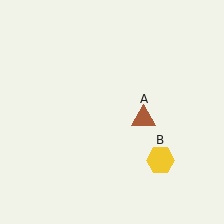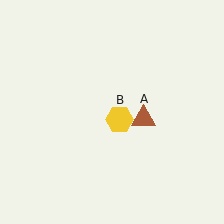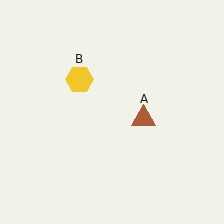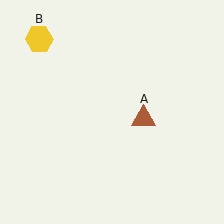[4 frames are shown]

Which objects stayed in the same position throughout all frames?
Brown triangle (object A) remained stationary.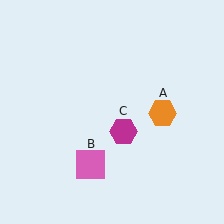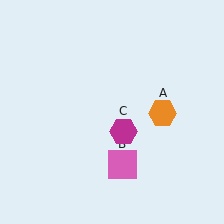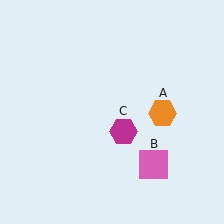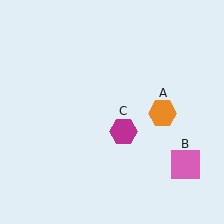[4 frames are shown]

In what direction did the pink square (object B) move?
The pink square (object B) moved right.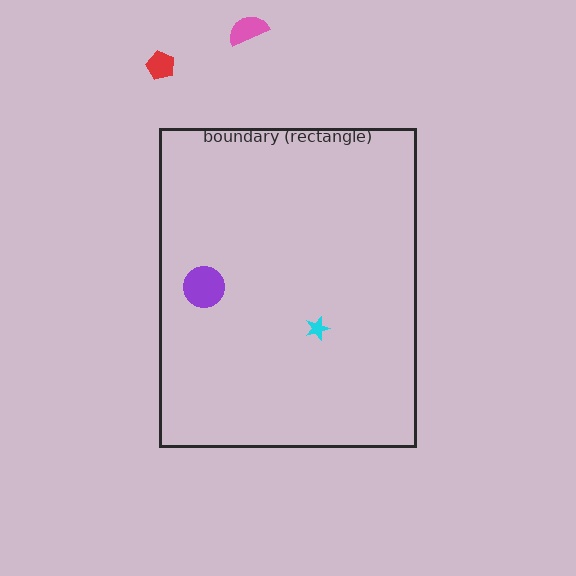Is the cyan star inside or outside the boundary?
Inside.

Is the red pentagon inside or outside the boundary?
Outside.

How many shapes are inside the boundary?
2 inside, 2 outside.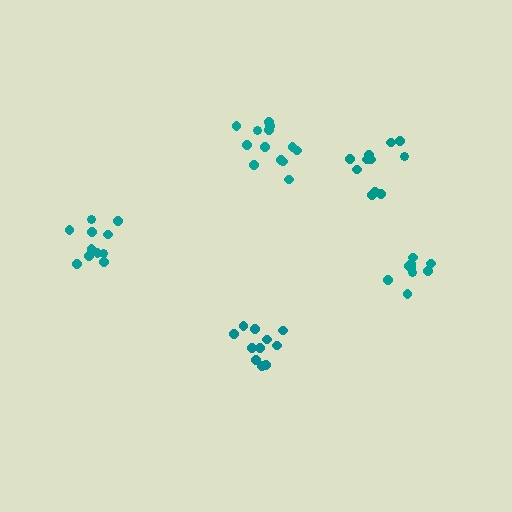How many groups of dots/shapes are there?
There are 5 groups.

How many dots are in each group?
Group 1: 11 dots, Group 2: 9 dots, Group 3: 13 dots, Group 4: 11 dots, Group 5: 11 dots (55 total).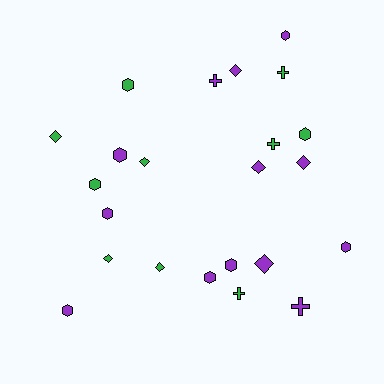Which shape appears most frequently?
Hexagon, with 10 objects.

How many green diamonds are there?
There are 4 green diamonds.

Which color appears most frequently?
Purple, with 13 objects.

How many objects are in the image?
There are 23 objects.